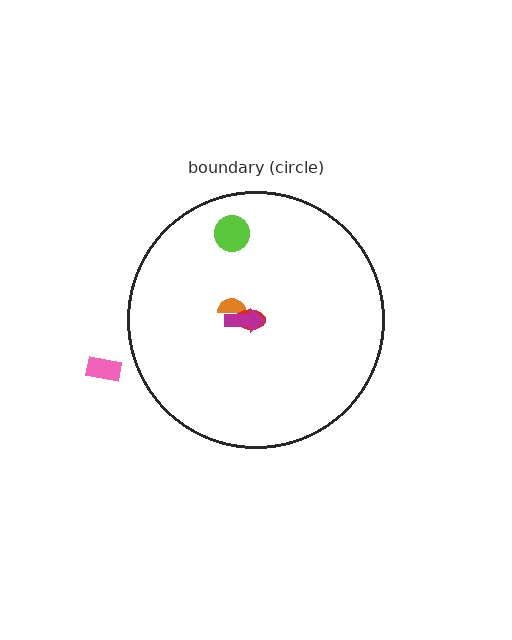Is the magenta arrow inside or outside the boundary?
Inside.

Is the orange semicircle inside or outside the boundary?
Inside.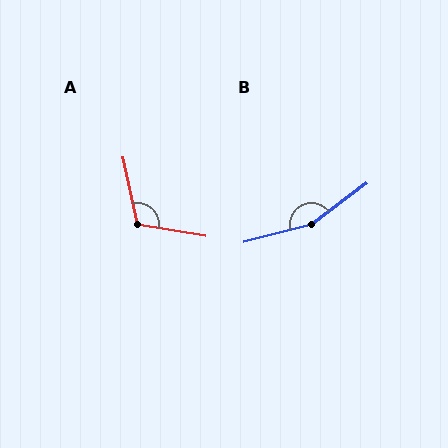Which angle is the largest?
B, at approximately 157 degrees.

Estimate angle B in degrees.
Approximately 157 degrees.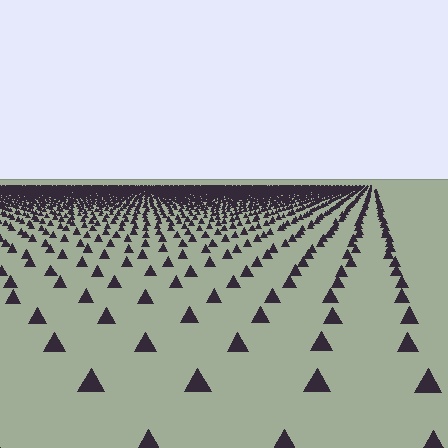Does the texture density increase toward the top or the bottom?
Density increases toward the top.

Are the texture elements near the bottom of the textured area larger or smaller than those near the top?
Larger. Near the bottom, elements are closer to the viewer and appear at a bigger on-screen size.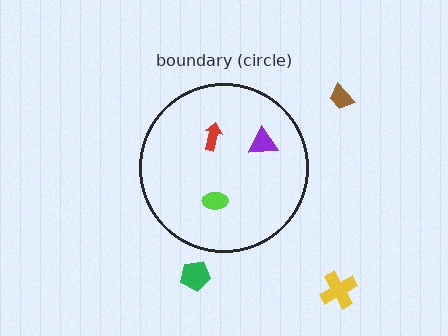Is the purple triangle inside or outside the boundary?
Inside.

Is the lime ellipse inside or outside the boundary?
Inside.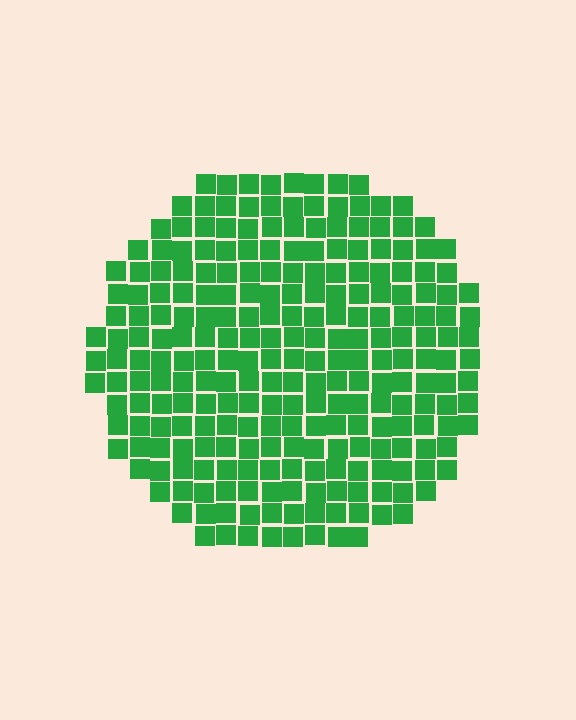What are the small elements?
The small elements are squares.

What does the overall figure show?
The overall figure shows a circle.